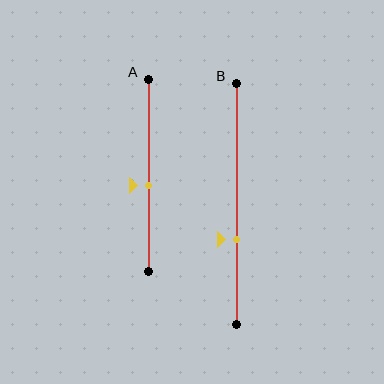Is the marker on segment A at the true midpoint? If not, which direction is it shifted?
No, the marker on segment A is shifted downward by about 5% of the segment length.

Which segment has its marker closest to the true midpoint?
Segment A has its marker closest to the true midpoint.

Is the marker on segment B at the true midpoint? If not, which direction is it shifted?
No, the marker on segment B is shifted downward by about 15% of the segment length.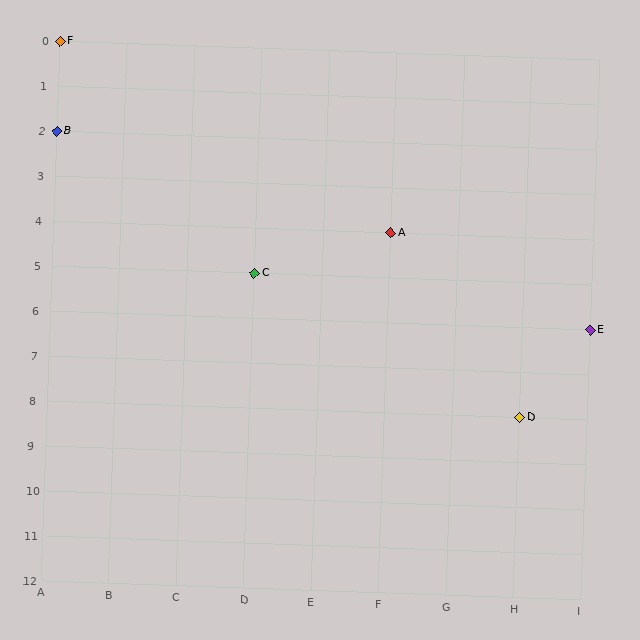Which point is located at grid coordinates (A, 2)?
Point B is at (A, 2).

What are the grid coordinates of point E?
Point E is at grid coordinates (I, 6).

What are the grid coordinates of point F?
Point F is at grid coordinates (A, 0).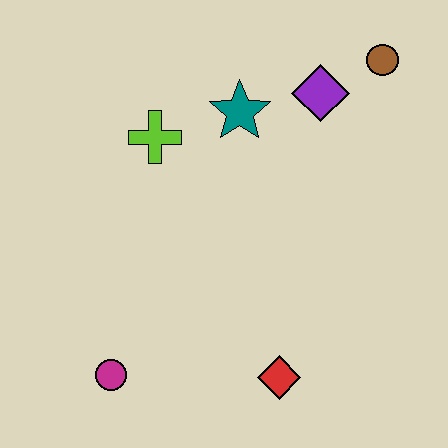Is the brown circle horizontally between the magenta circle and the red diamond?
No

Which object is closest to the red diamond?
The magenta circle is closest to the red diamond.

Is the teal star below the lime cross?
No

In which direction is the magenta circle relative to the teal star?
The magenta circle is below the teal star.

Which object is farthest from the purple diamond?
The magenta circle is farthest from the purple diamond.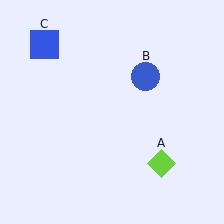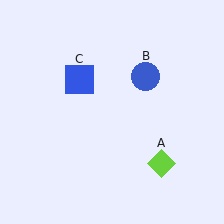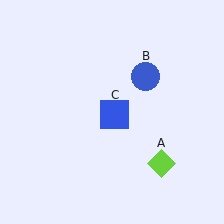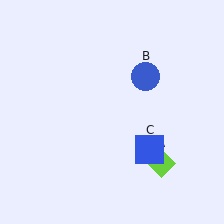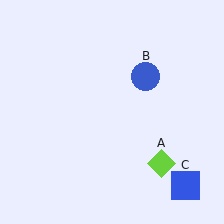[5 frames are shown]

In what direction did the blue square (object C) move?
The blue square (object C) moved down and to the right.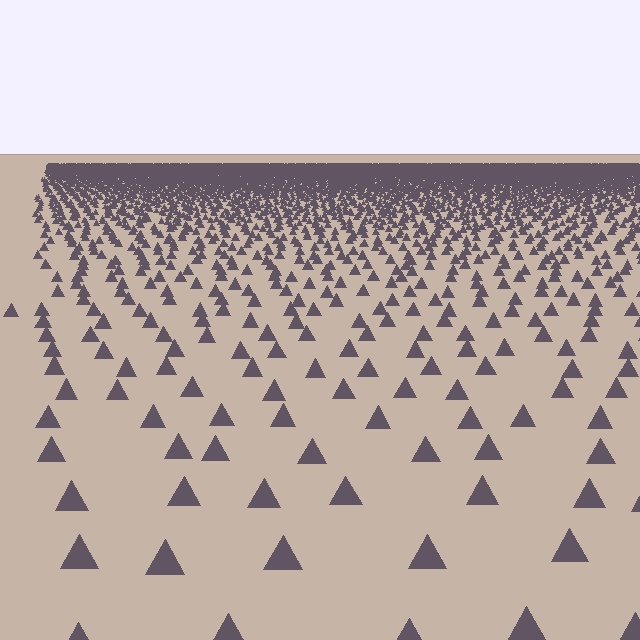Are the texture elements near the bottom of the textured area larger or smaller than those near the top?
Larger. Near the bottom, elements are closer to the viewer and appear at a bigger on-screen size.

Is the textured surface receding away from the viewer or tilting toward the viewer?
The surface is receding away from the viewer. Texture elements get smaller and denser toward the top.